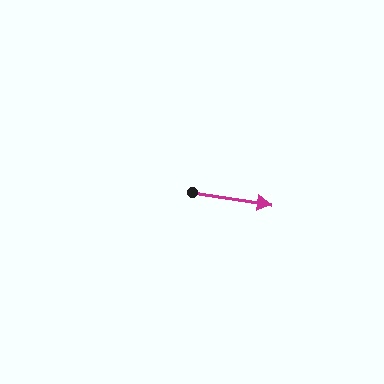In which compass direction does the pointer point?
East.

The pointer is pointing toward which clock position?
Roughly 3 o'clock.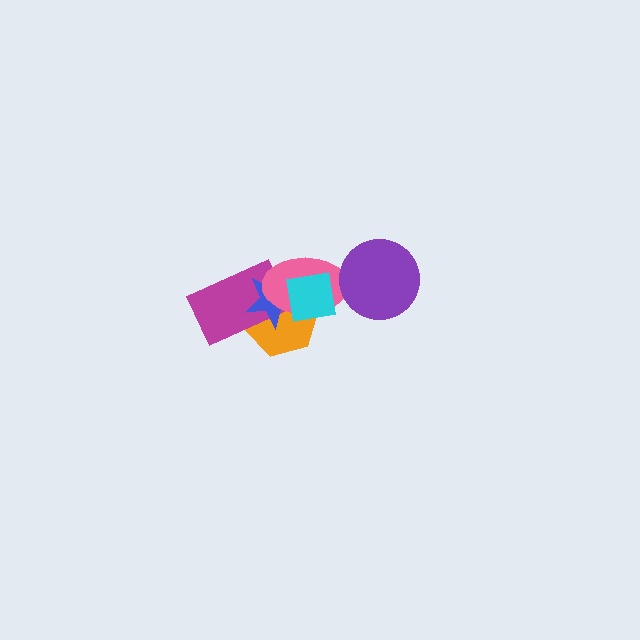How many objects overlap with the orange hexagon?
4 objects overlap with the orange hexagon.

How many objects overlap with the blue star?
4 objects overlap with the blue star.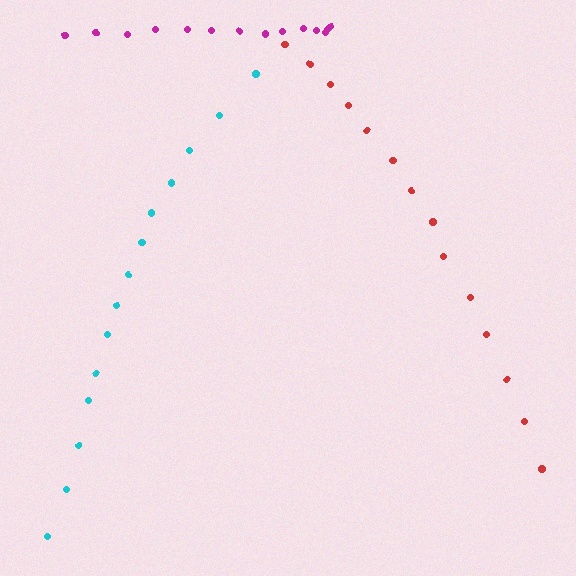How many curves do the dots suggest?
There are 3 distinct paths.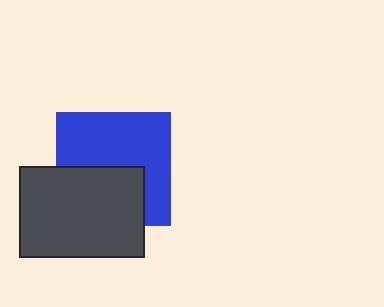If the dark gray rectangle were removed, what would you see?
You would see the complete blue square.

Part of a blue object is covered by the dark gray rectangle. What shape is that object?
It is a square.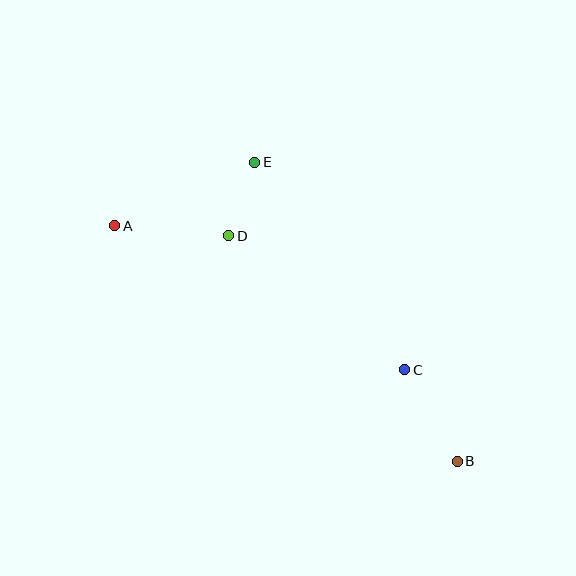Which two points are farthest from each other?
Points A and B are farthest from each other.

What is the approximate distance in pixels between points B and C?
The distance between B and C is approximately 106 pixels.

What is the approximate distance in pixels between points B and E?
The distance between B and E is approximately 361 pixels.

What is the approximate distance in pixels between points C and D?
The distance between C and D is approximately 221 pixels.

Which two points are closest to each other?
Points D and E are closest to each other.